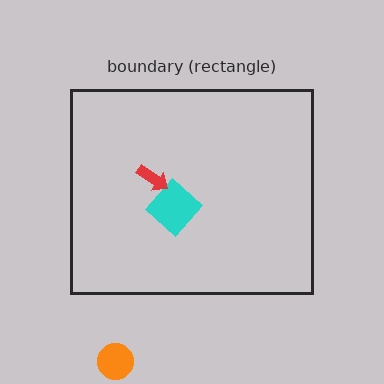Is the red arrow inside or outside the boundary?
Inside.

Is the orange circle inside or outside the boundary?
Outside.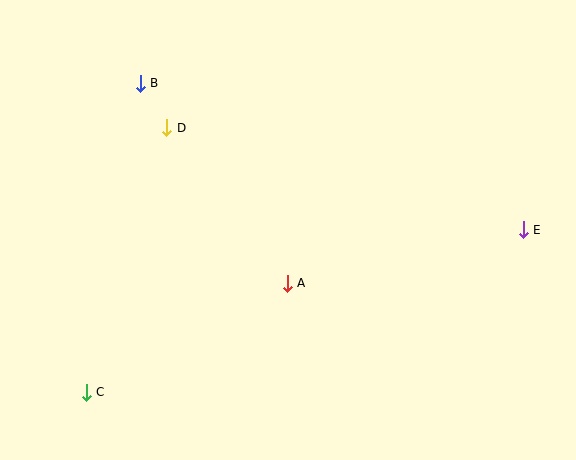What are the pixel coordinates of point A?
Point A is at (287, 283).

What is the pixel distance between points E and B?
The distance between E and B is 410 pixels.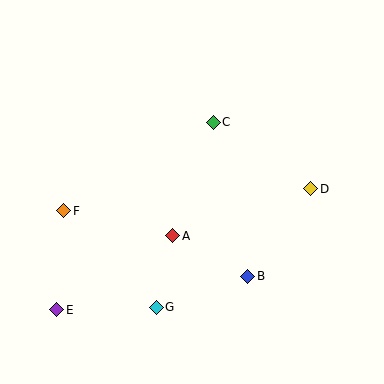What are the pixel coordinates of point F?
Point F is at (64, 211).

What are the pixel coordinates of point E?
Point E is at (57, 310).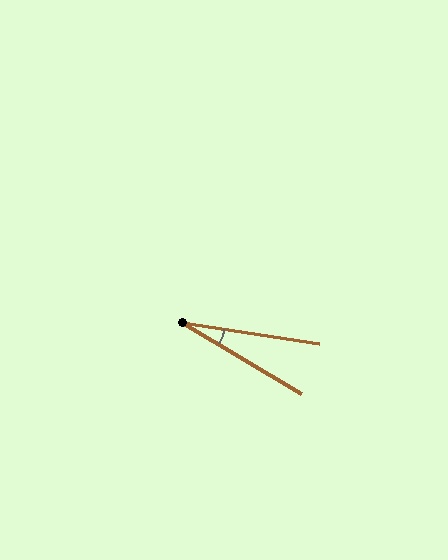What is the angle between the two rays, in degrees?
Approximately 22 degrees.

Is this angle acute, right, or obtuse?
It is acute.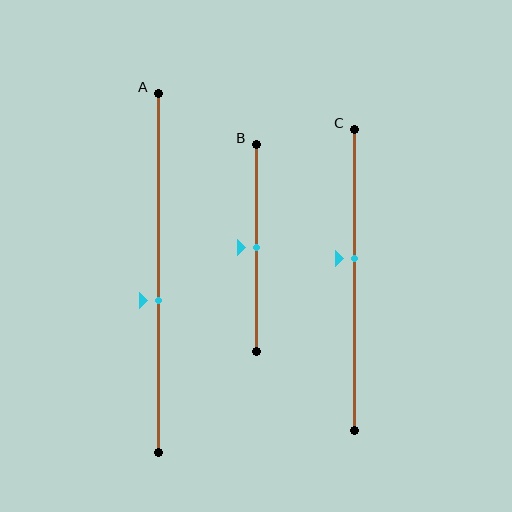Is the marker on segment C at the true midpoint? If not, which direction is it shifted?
No, the marker on segment C is shifted upward by about 7% of the segment length.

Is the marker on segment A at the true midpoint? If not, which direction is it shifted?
No, the marker on segment A is shifted downward by about 8% of the segment length.